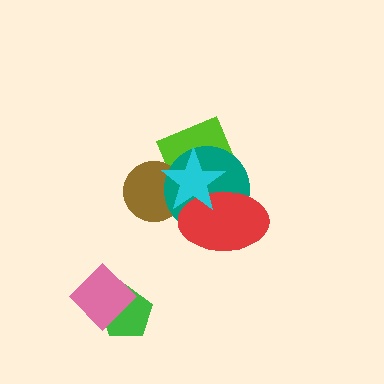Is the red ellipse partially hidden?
Yes, it is partially covered by another shape.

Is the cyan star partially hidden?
No, no other shape covers it.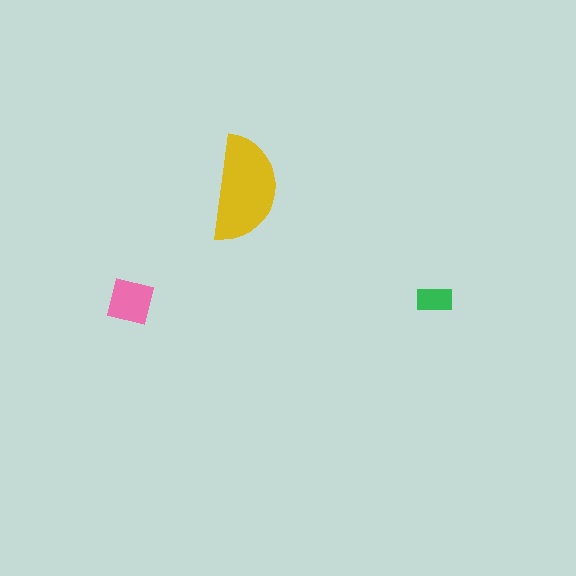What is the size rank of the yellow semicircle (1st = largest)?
1st.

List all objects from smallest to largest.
The green rectangle, the pink square, the yellow semicircle.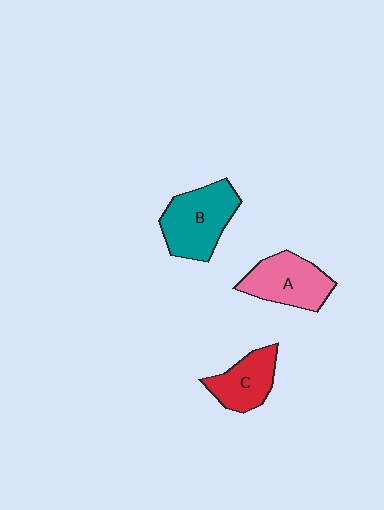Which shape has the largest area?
Shape B (teal).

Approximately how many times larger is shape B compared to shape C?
Approximately 1.5 times.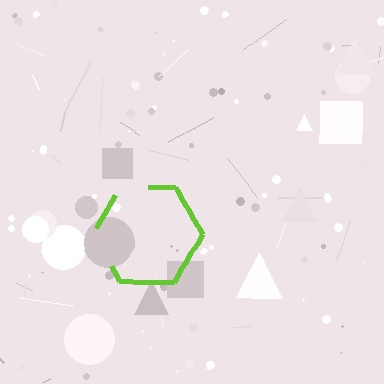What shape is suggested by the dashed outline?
The dashed outline suggests a hexagon.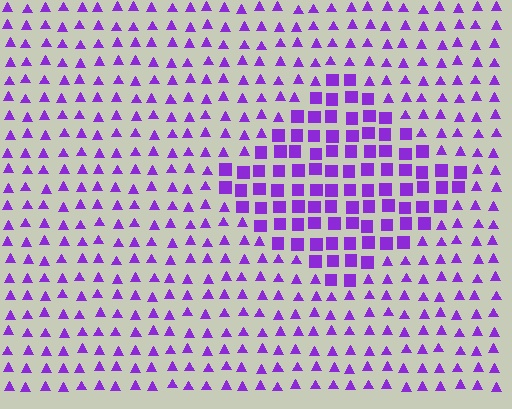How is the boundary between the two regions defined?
The boundary is defined by a change in element shape: squares inside vs. triangles outside. All elements share the same color and spacing.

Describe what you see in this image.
The image is filled with small purple elements arranged in a uniform grid. A diamond-shaped region contains squares, while the surrounding area contains triangles. The boundary is defined purely by the change in element shape.